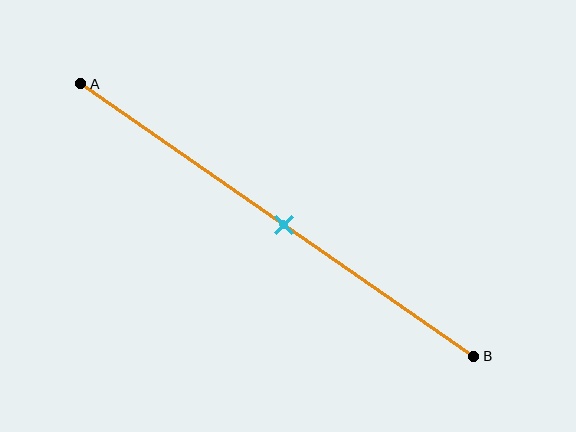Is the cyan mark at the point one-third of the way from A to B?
No, the mark is at about 50% from A, not at the 33% one-third point.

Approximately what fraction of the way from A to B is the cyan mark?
The cyan mark is approximately 50% of the way from A to B.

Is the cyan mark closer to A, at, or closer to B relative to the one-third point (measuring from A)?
The cyan mark is closer to point B than the one-third point of segment AB.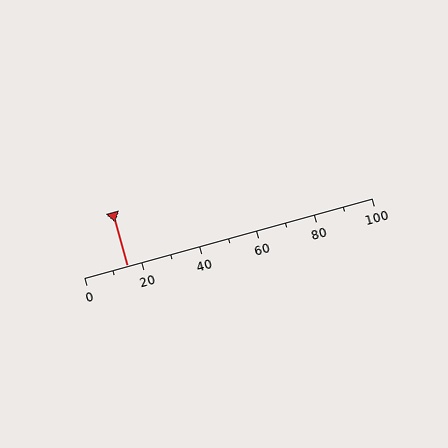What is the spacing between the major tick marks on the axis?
The major ticks are spaced 20 apart.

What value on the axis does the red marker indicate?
The marker indicates approximately 15.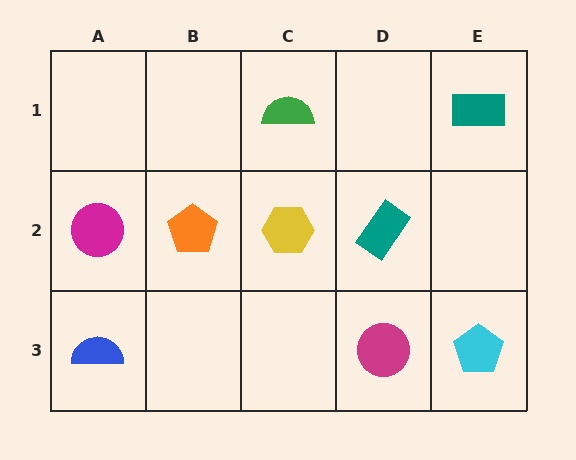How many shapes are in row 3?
3 shapes.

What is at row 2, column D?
A teal rectangle.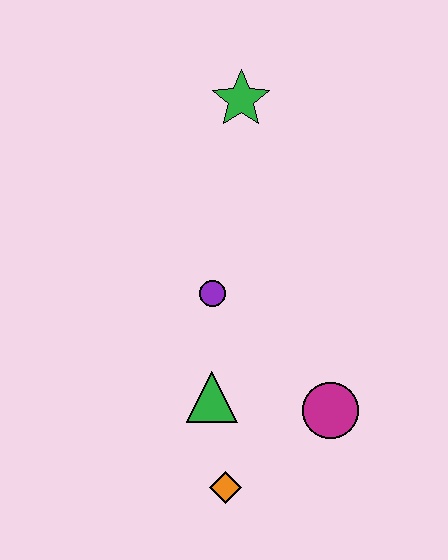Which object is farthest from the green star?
The orange diamond is farthest from the green star.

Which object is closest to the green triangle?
The orange diamond is closest to the green triangle.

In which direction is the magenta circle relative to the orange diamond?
The magenta circle is to the right of the orange diamond.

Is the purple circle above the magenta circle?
Yes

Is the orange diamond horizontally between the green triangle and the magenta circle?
Yes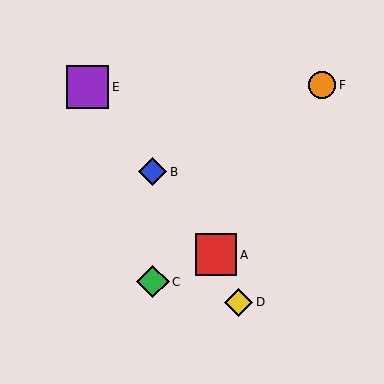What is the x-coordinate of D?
Object D is at x≈239.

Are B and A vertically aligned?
No, B is at x≈153 and A is at x≈216.